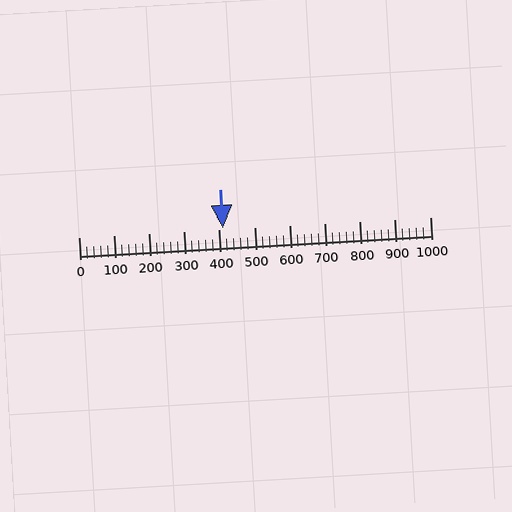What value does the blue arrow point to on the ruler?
The blue arrow points to approximately 411.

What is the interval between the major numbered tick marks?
The major tick marks are spaced 100 units apart.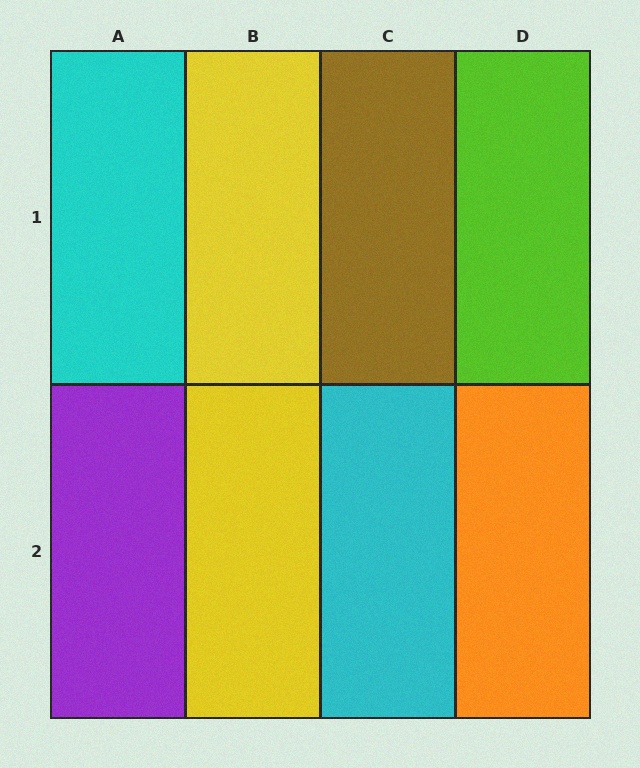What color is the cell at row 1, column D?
Lime.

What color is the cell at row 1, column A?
Cyan.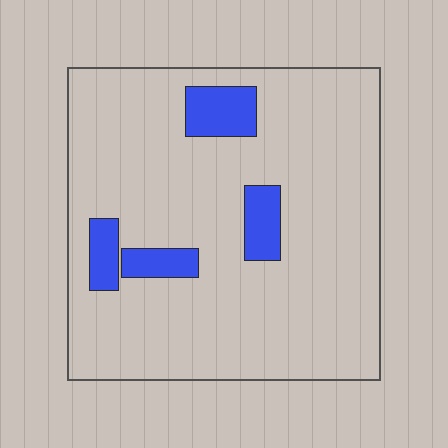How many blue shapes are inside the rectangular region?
4.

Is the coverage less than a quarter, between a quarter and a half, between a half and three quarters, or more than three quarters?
Less than a quarter.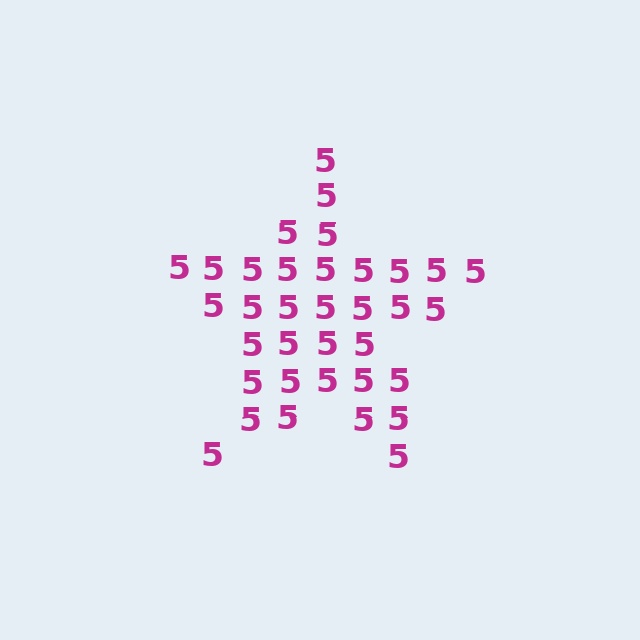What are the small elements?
The small elements are digit 5's.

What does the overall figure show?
The overall figure shows a star.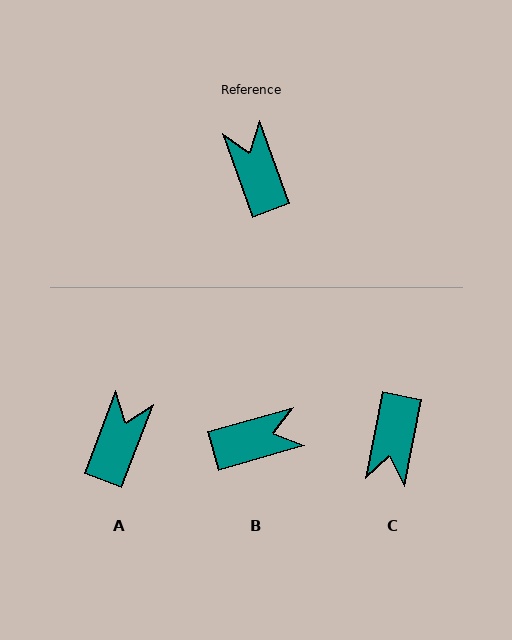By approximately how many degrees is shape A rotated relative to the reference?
Approximately 41 degrees clockwise.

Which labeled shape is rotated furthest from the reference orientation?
C, about 149 degrees away.